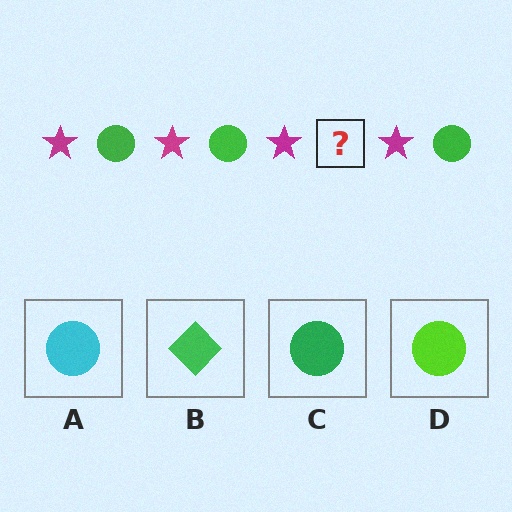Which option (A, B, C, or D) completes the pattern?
C.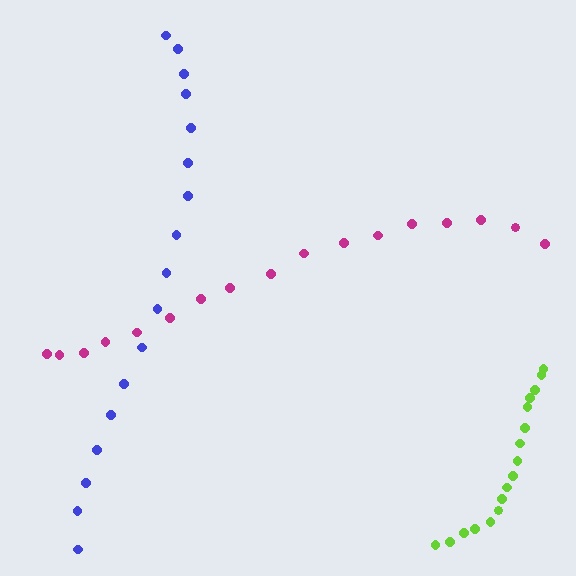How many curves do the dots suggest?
There are 3 distinct paths.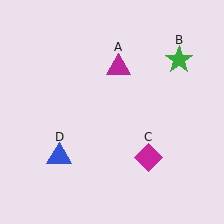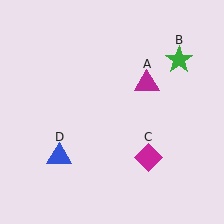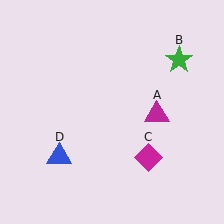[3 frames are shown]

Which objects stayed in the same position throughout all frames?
Green star (object B) and magenta diamond (object C) and blue triangle (object D) remained stationary.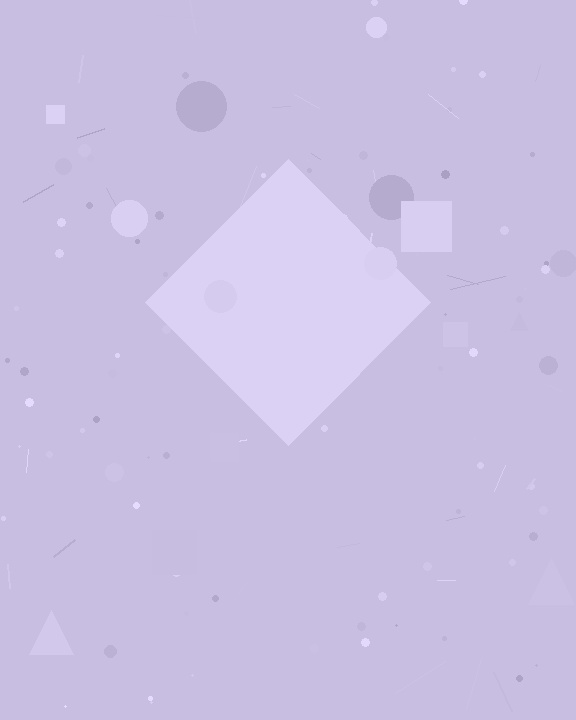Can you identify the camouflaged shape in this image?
The camouflaged shape is a diamond.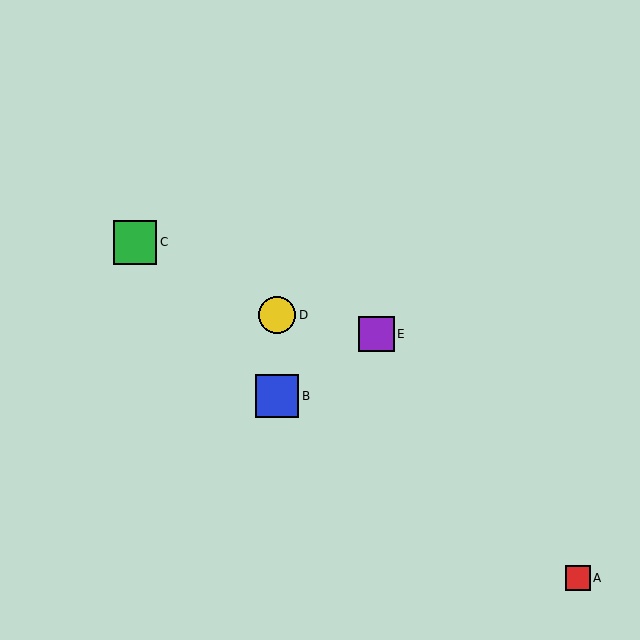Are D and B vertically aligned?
Yes, both are at x≈277.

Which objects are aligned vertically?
Objects B, D are aligned vertically.